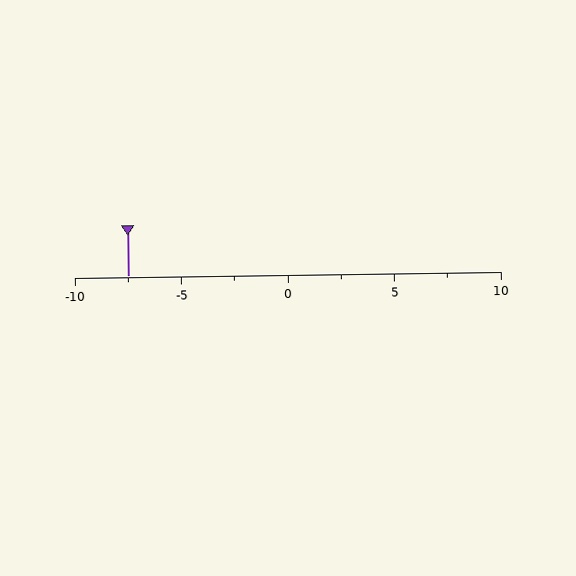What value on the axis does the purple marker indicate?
The marker indicates approximately -7.5.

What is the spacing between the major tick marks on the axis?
The major ticks are spaced 5 apart.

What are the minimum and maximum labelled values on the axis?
The axis runs from -10 to 10.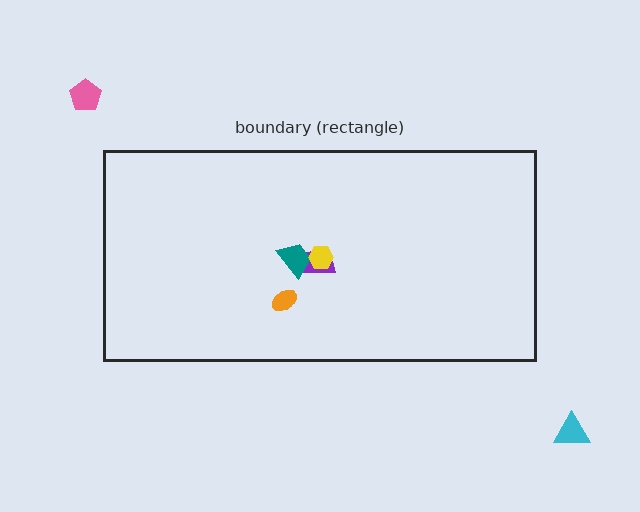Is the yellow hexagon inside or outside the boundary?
Inside.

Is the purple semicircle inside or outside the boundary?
Inside.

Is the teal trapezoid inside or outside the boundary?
Inside.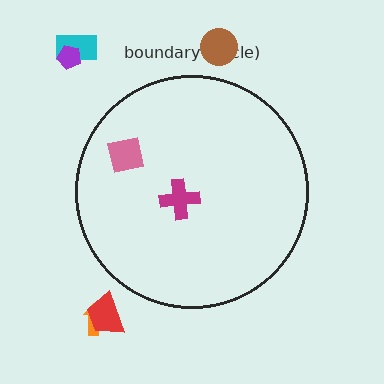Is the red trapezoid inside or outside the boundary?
Outside.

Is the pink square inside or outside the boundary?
Inside.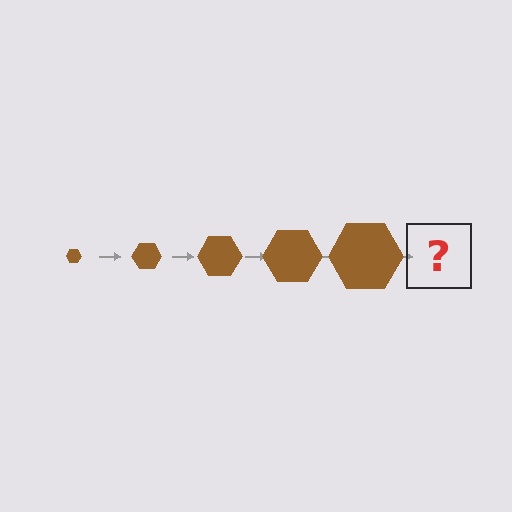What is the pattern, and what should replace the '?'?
The pattern is that the hexagon gets progressively larger each step. The '?' should be a brown hexagon, larger than the previous one.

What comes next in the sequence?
The next element should be a brown hexagon, larger than the previous one.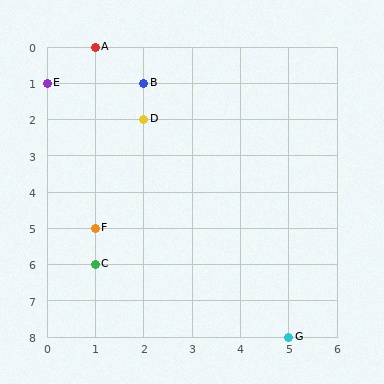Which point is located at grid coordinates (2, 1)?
Point B is at (2, 1).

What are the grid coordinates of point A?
Point A is at grid coordinates (1, 0).